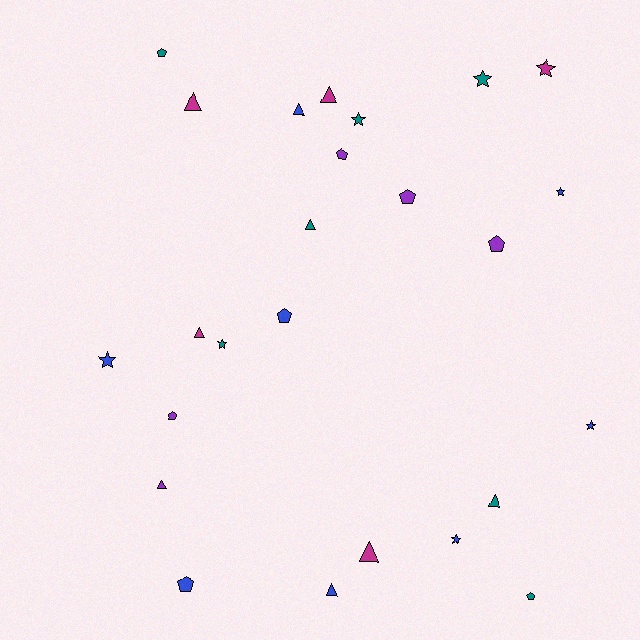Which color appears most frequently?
Blue, with 8 objects.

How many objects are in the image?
There are 25 objects.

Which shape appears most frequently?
Triangle, with 9 objects.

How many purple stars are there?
There are no purple stars.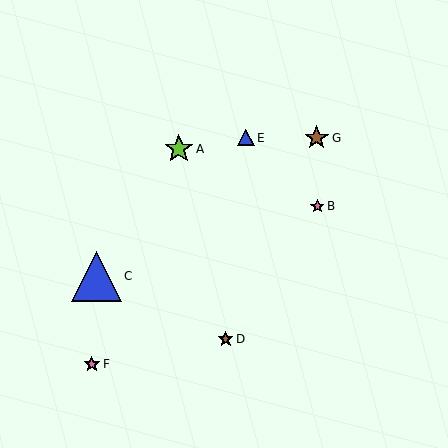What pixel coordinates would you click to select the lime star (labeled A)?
Click at (179, 149) to select the lime star A.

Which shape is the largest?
The blue triangle (labeled C) is the largest.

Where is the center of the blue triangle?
The center of the blue triangle is at (96, 276).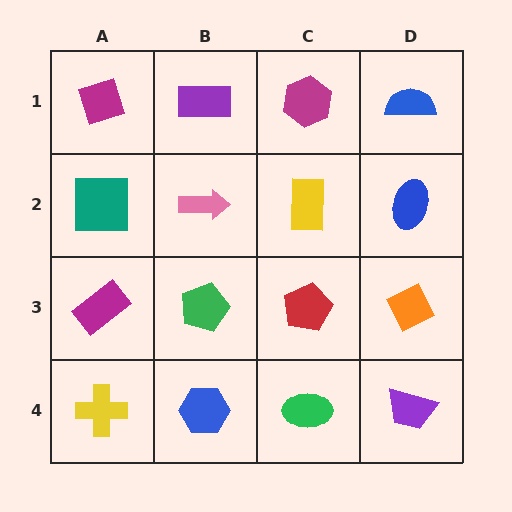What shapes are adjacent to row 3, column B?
A pink arrow (row 2, column B), a blue hexagon (row 4, column B), a magenta rectangle (row 3, column A), a red pentagon (row 3, column C).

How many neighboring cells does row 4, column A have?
2.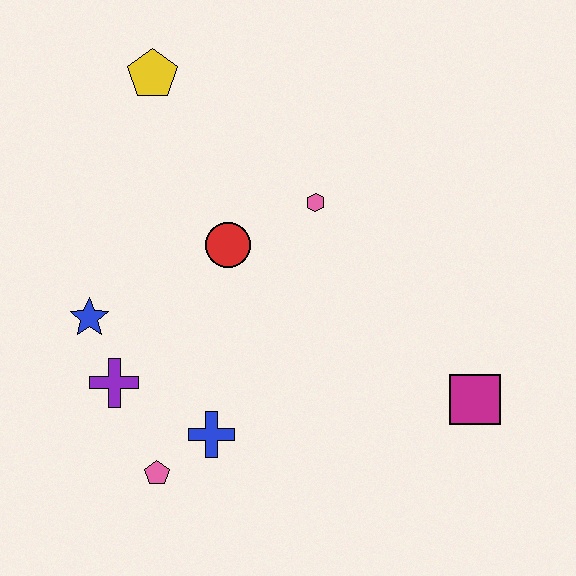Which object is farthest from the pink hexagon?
The pink pentagon is farthest from the pink hexagon.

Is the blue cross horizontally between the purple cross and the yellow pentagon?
No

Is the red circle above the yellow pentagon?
No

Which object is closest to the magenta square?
The pink hexagon is closest to the magenta square.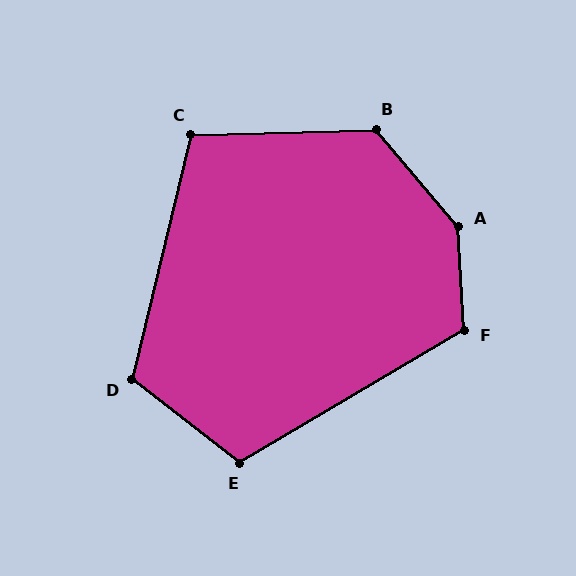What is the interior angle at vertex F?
Approximately 117 degrees (obtuse).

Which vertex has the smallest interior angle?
C, at approximately 105 degrees.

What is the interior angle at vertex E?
Approximately 112 degrees (obtuse).